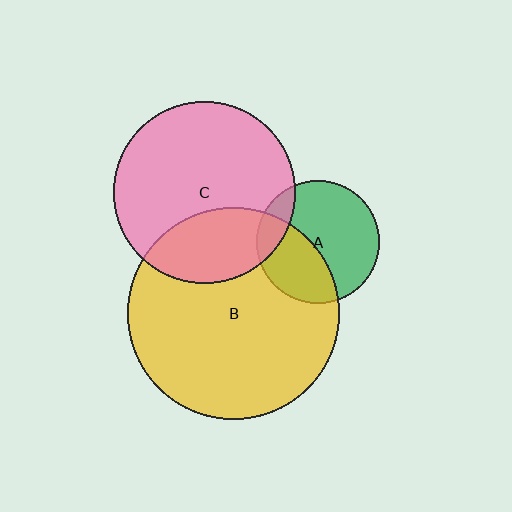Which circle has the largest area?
Circle B (yellow).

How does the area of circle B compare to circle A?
Approximately 3.0 times.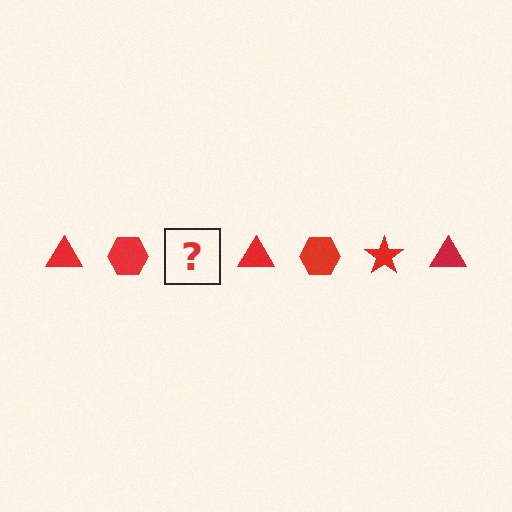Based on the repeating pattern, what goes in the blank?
The blank should be a red star.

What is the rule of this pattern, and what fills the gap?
The rule is that the pattern cycles through triangle, hexagon, star shapes in red. The gap should be filled with a red star.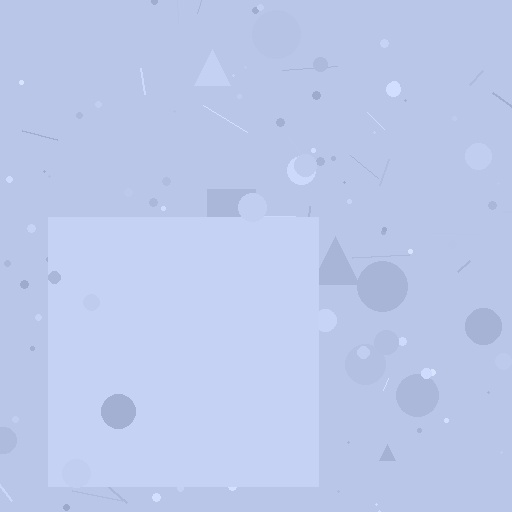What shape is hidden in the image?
A square is hidden in the image.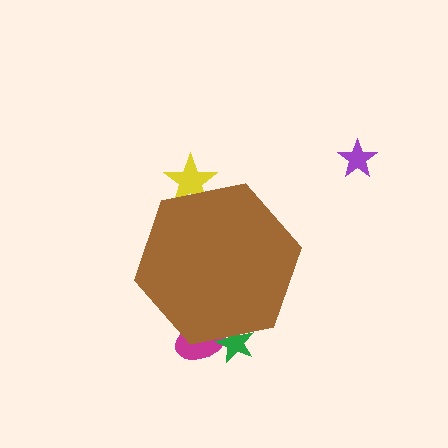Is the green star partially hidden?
Yes, the green star is partially hidden behind the brown hexagon.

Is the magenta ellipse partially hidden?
Yes, the magenta ellipse is partially hidden behind the brown hexagon.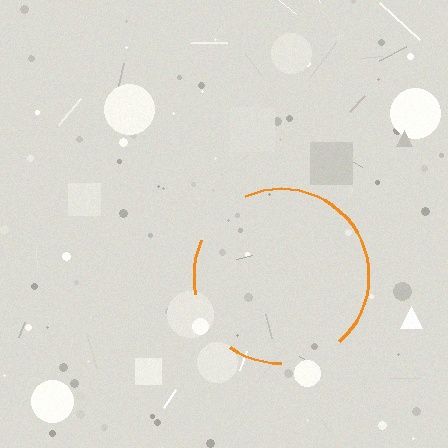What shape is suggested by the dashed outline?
The dashed outline suggests a circle.